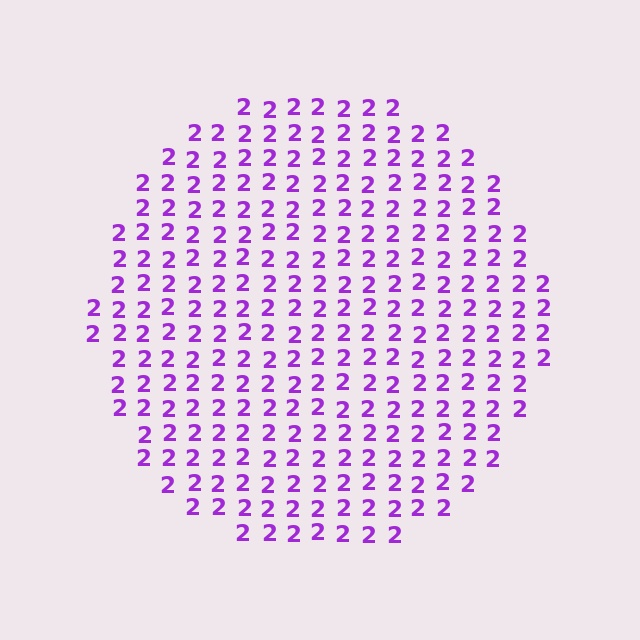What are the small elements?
The small elements are digit 2's.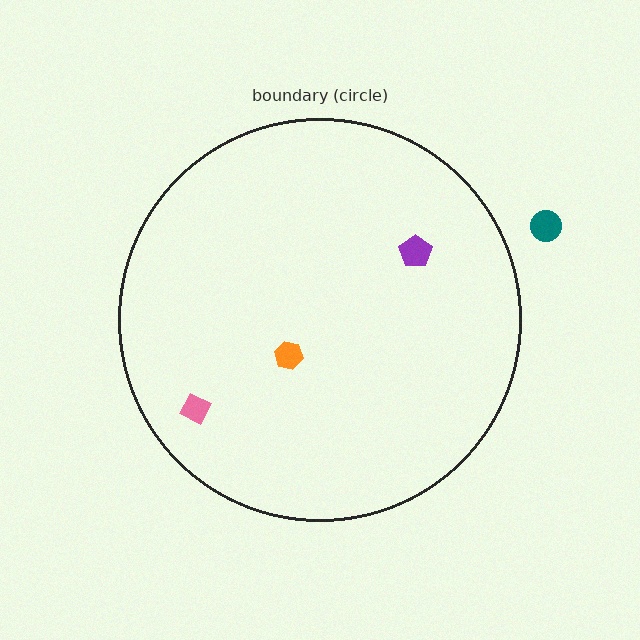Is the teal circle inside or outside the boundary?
Outside.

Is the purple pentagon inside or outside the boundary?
Inside.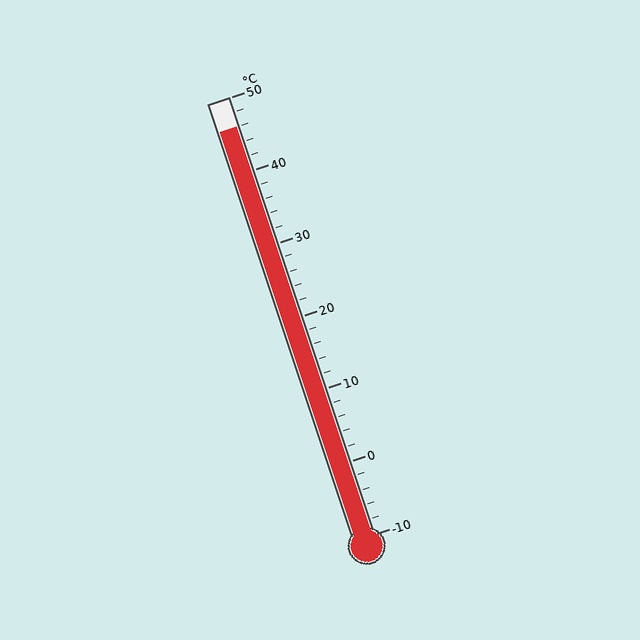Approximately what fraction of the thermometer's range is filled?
The thermometer is filled to approximately 95% of its range.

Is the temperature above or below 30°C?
The temperature is above 30°C.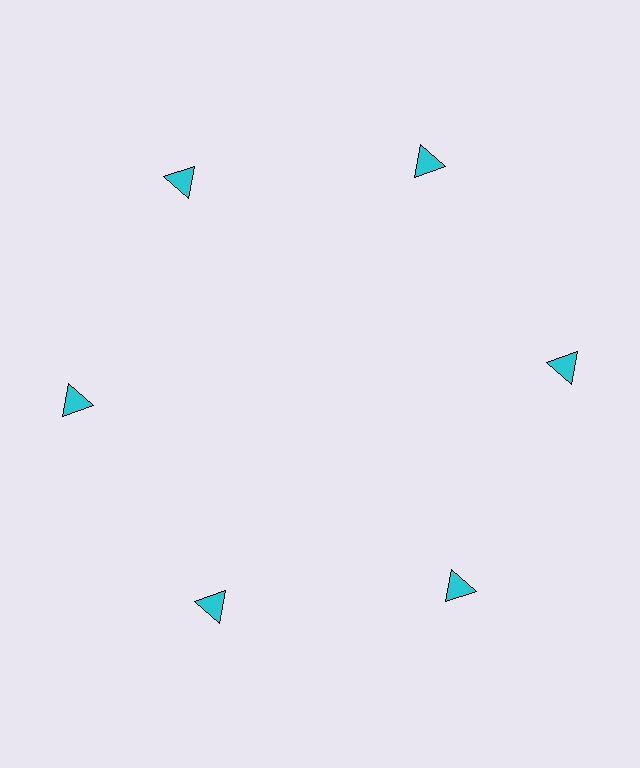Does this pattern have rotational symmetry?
Yes, this pattern has 6-fold rotational symmetry. It looks the same after rotating 60 degrees around the center.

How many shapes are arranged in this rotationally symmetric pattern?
There are 6 shapes, arranged in 6 groups of 1.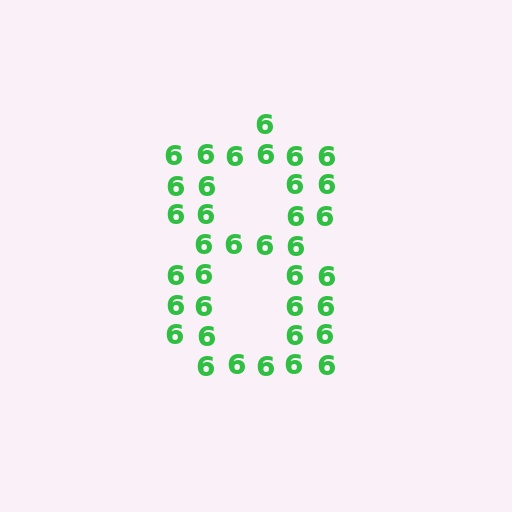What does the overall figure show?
The overall figure shows the digit 8.